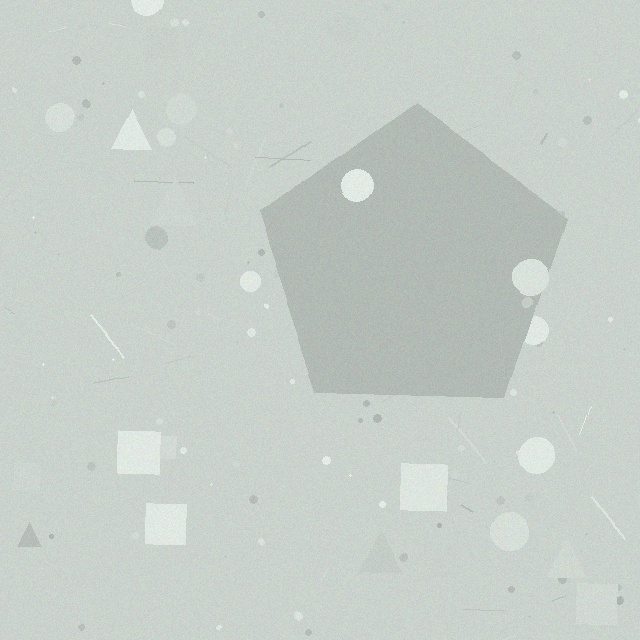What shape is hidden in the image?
A pentagon is hidden in the image.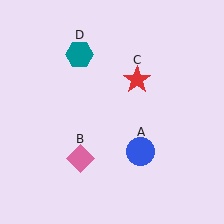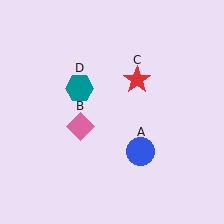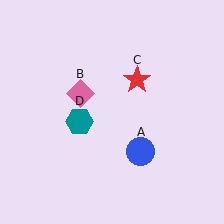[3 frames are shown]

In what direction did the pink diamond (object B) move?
The pink diamond (object B) moved up.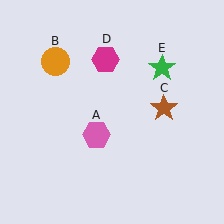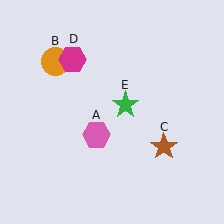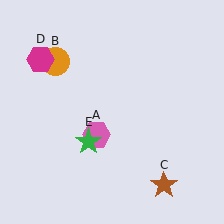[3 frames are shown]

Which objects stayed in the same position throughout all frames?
Pink hexagon (object A) and orange circle (object B) remained stationary.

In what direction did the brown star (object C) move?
The brown star (object C) moved down.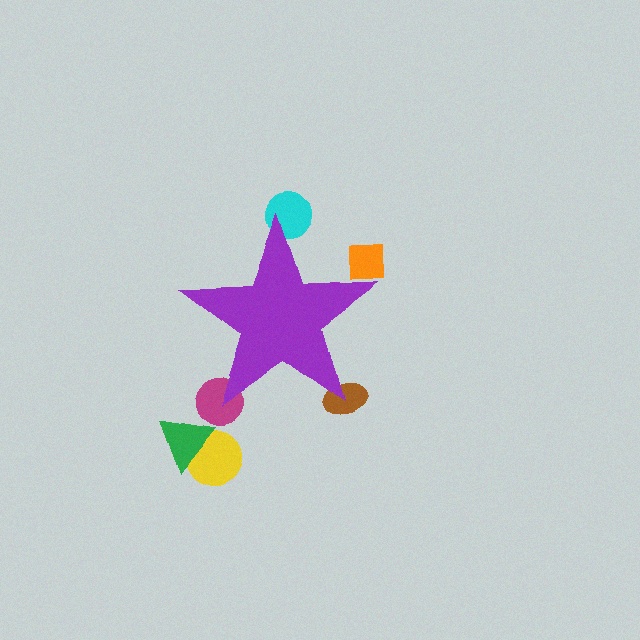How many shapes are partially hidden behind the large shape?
4 shapes are partially hidden.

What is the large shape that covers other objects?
A purple star.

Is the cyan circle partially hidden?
Yes, the cyan circle is partially hidden behind the purple star.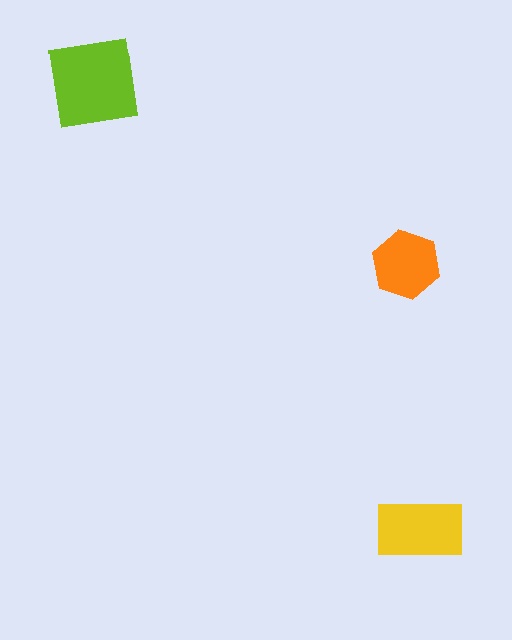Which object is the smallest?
The orange hexagon.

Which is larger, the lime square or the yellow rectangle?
The lime square.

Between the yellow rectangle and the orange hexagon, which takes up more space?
The yellow rectangle.